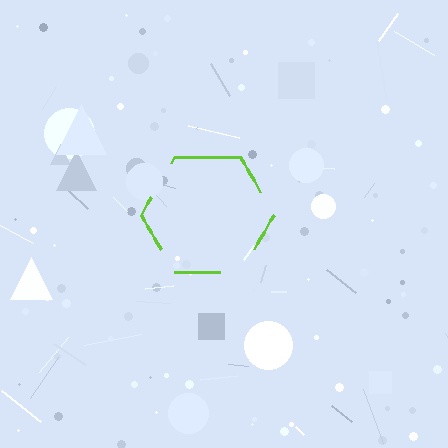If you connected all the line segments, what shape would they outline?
They would outline a hexagon.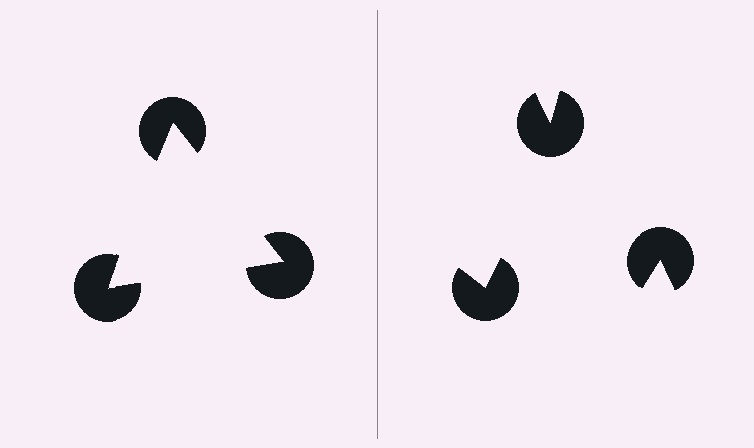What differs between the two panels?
The pac-man discs are positioned identically on both sides; only the wedge orientations differ. On the left they align to a triangle; on the right they are misaligned.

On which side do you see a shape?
An illusory triangle appears on the left side. On the right side the wedge cuts are rotated, so no coherent shape forms.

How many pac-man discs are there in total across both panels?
6 — 3 on each side.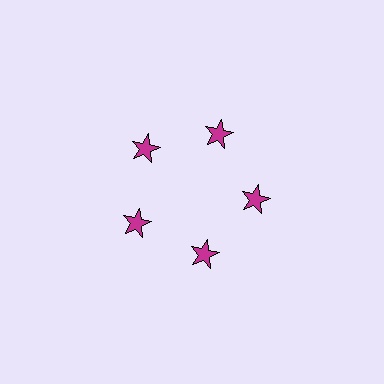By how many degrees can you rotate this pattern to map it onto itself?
The pattern maps onto itself every 72 degrees of rotation.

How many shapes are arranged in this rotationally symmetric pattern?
There are 5 shapes, arranged in 5 groups of 1.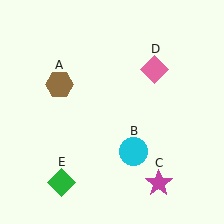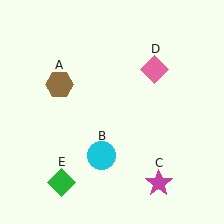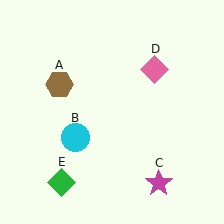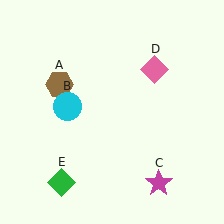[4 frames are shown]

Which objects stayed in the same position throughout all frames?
Brown hexagon (object A) and magenta star (object C) and pink diamond (object D) and green diamond (object E) remained stationary.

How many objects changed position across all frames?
1 object changed position: cyan circle (object B).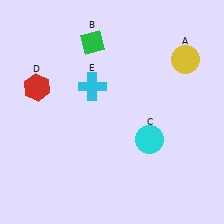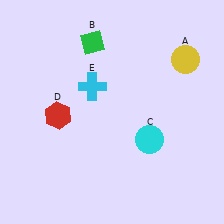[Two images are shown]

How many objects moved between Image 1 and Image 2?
1 object moved between the two images.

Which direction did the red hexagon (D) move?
The red hexagon (D) moved down.